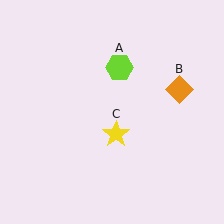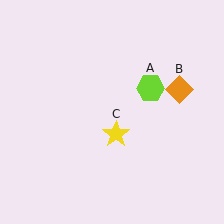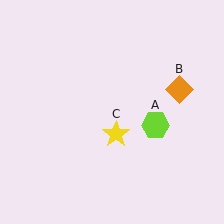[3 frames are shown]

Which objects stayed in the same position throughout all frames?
Orange diamond (object B) and yellow star (object C) remained stationary.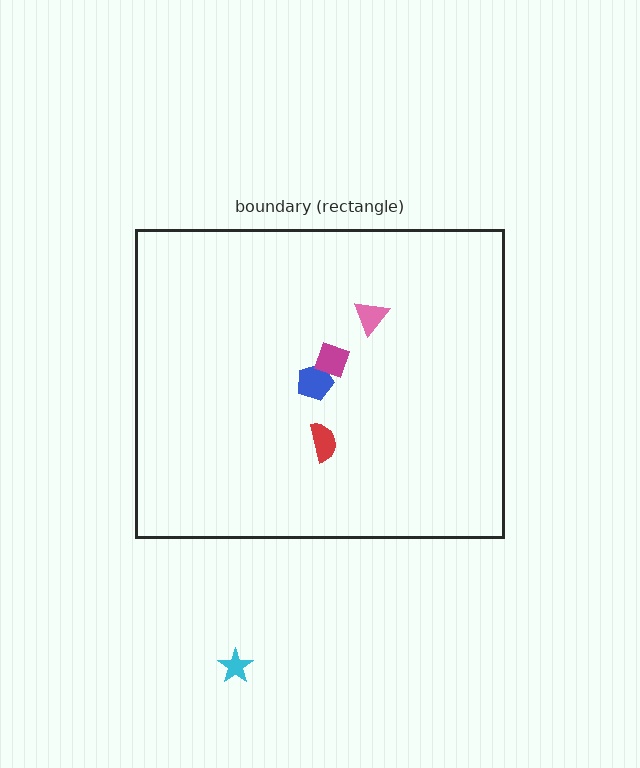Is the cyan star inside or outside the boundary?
Outside.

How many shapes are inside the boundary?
4 inside, 1 outside.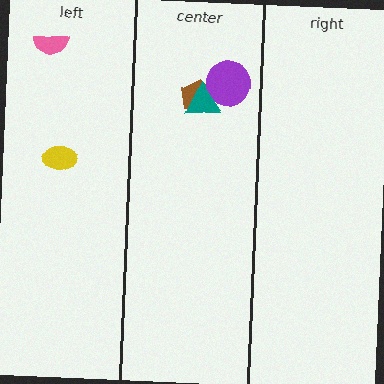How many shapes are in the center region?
3.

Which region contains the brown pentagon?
The center region.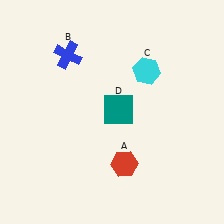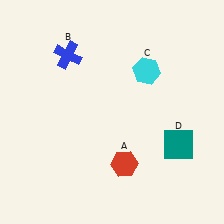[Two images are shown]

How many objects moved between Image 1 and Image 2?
1 object moved between the two images.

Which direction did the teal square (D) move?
The teal square (D) moved right.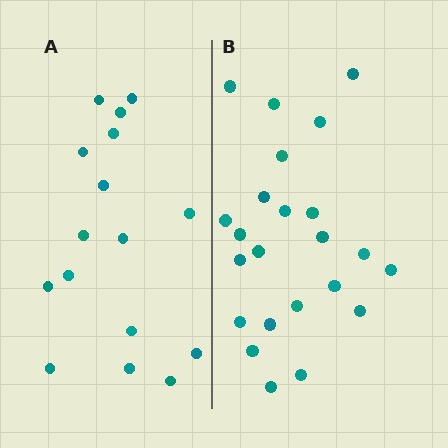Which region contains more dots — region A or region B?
Region B (the right region) has more dots.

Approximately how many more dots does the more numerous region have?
Region B has roughly 8 or so more dots than region A.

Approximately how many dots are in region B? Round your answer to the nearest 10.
About 20 dots. (The exact count is 23, which rounds to 20.)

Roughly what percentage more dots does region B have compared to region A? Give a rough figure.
About 45% more.